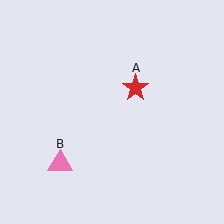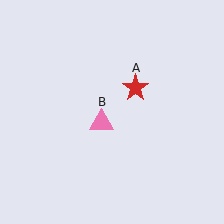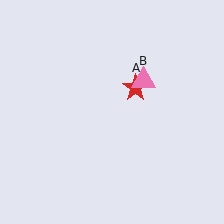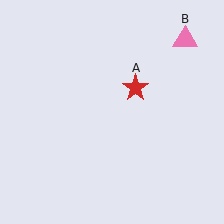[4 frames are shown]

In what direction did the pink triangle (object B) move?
The pink triangle (object B) moved up and to the right.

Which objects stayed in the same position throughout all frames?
Red star (object A) remained stationary.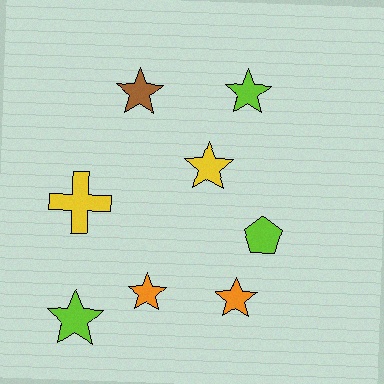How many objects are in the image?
There are 8 objects.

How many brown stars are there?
There is 1 brown star.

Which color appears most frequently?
Lime, with 3 objects.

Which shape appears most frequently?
Star, with 6 objects.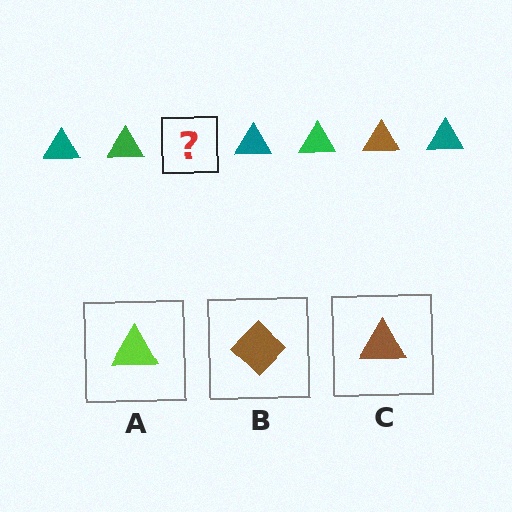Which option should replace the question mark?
Option C.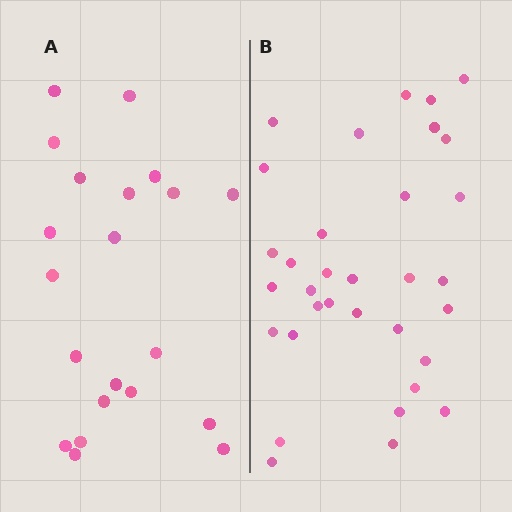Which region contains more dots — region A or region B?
Region B (the right region) has more dots.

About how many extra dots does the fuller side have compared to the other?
Region B has roughly 12 or so more dots than region A.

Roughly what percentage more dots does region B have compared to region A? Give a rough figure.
About 55% more.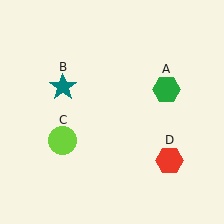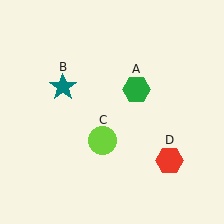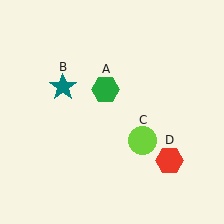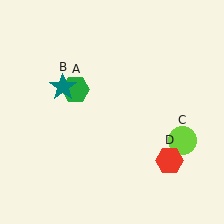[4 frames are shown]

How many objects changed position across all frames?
2 objects changed position: green hexagon (object A), lime circle (object C).